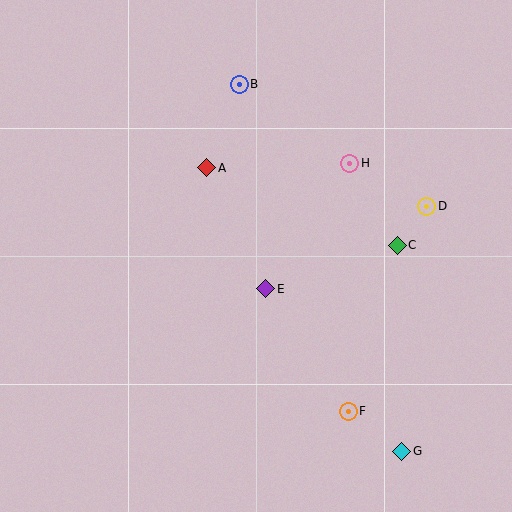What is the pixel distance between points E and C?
The distance between E and C is 138 pixels.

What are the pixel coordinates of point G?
Point G is at (402, 451).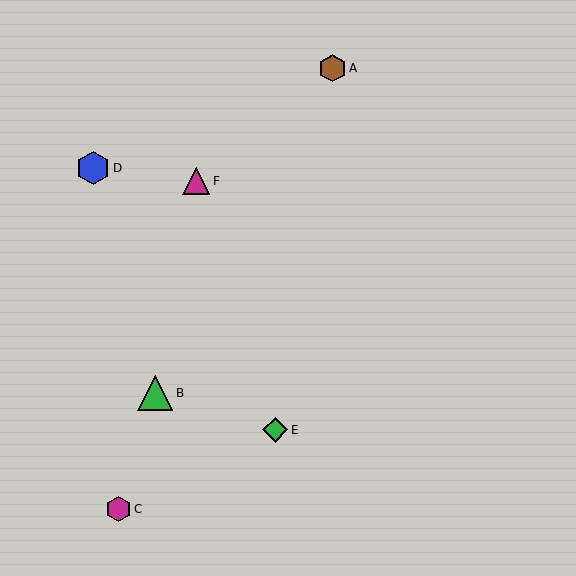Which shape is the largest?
The green triangle (labeled B) is the largest.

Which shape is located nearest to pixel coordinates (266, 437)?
The green diamond (labeled E) at (275, 430) is nearest to that location.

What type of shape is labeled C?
Shape C is a magenta hexagon.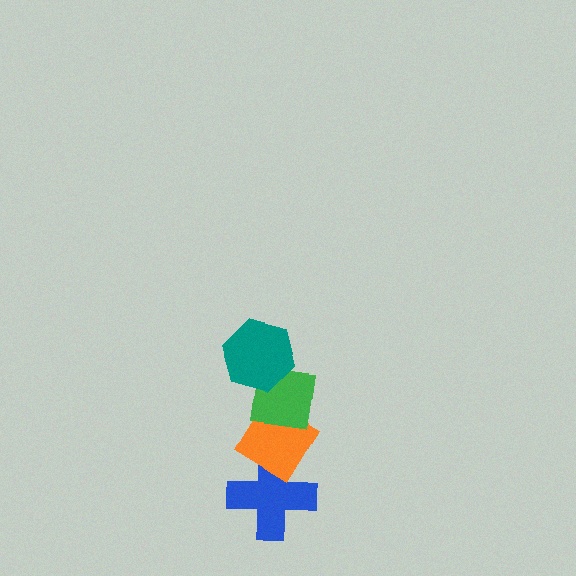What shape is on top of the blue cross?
The orange diamond is on top of the blue cross.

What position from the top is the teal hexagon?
The teal hexagon is 1st from the top.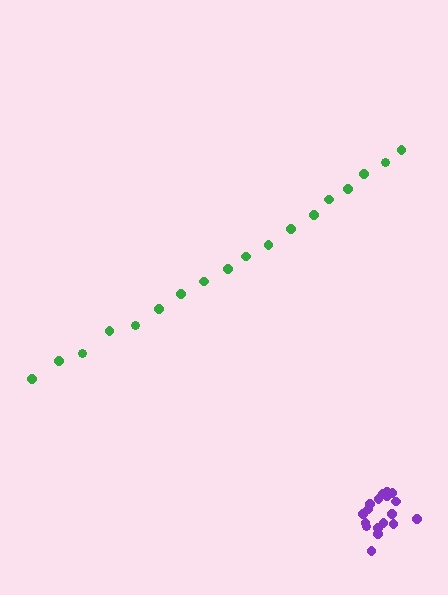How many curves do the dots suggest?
There are 2 distinct paths.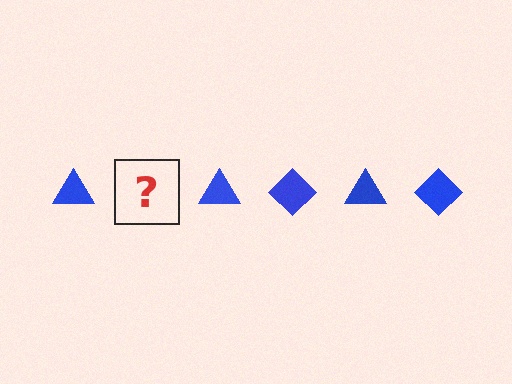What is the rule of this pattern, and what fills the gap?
The rule is that the pattern cycles through triangle, diamond shapes in blue. The gap should be filled with a blue diamond.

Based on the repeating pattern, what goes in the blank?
The blank should be a blue diamond.